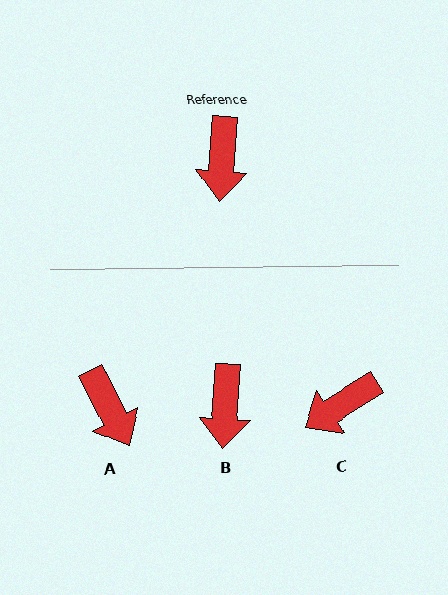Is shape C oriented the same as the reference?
No, it is off by about 54 degrees.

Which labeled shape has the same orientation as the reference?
B.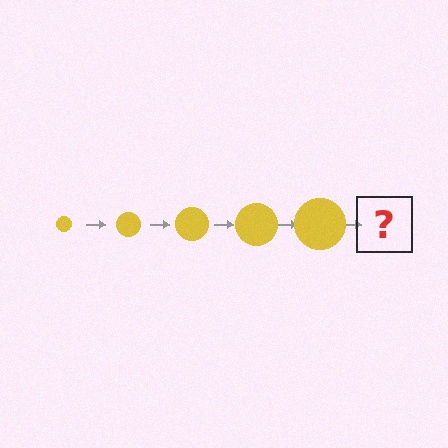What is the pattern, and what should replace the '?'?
The pattern is that the circle gets progressively larger each step. The '?' should be a yellow circle, larger than the previous one.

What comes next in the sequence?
The next element should be a yellow circle, larger than the previous one.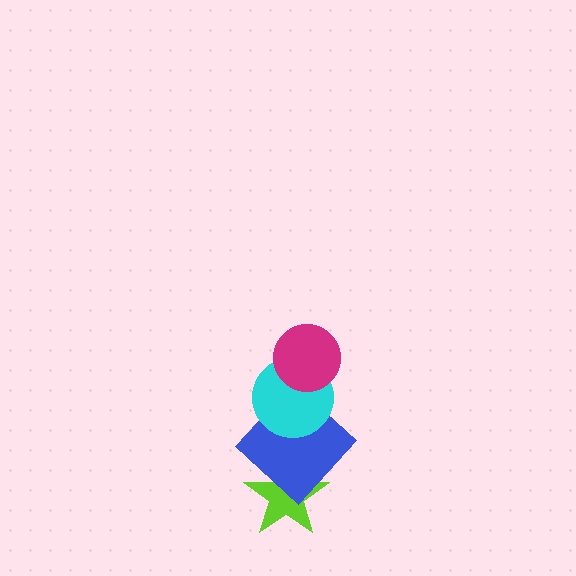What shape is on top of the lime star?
The blue diamond is on top of the lime star.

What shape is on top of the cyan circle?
The magenta circle is on top of the cyan circle.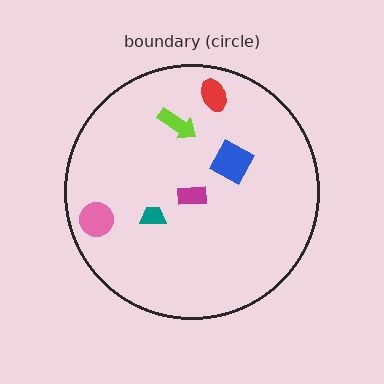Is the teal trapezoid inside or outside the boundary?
Inside.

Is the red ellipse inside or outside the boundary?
Inside.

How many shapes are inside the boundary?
6 inside, 0 outside.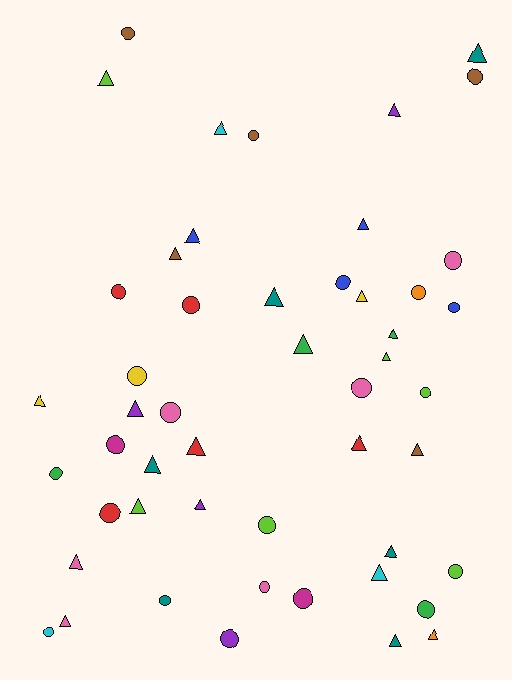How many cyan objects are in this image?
There are 3 cyan objects.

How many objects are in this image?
There are 50 objects.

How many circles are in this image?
There are 24 circles.